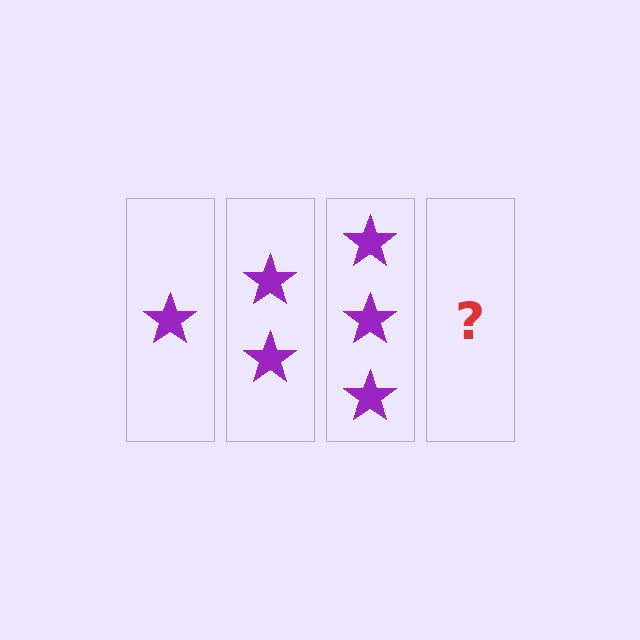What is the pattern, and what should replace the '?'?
The pattern is that each step adds one more star. The '?' should be 4 stars.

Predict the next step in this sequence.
The next step is 4 stars.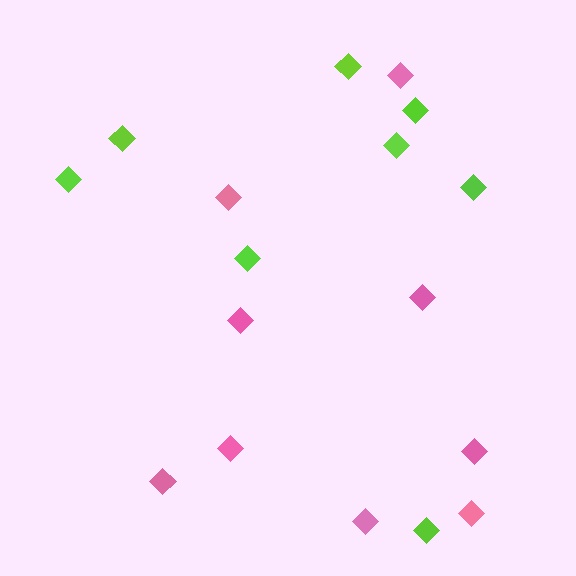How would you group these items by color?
There are 2 groups: one group of lime diamonds (8) and one group of pink diamonds (9).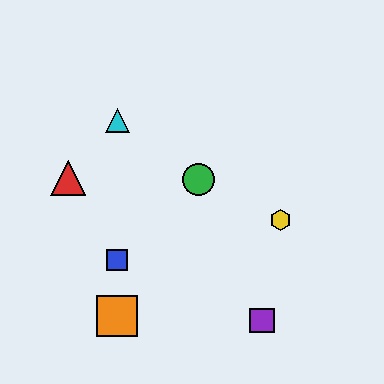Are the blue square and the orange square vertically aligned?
Yes, both are at x≈117.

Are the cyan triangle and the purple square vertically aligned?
No, the cyan triangle is at x≈117 and the purple square is at x≈262.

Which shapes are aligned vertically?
The blue square, the orange square, the cyan triangle are aligned vertically.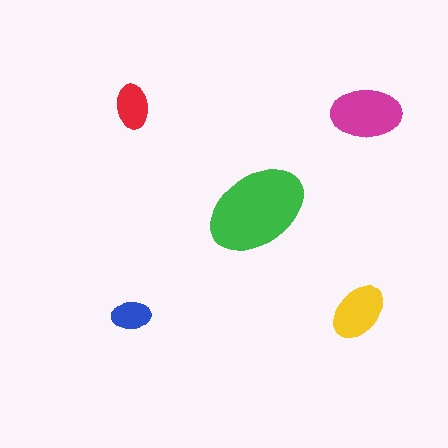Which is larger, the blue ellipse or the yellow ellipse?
The yellow one.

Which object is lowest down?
The blue ellipse is bottommost.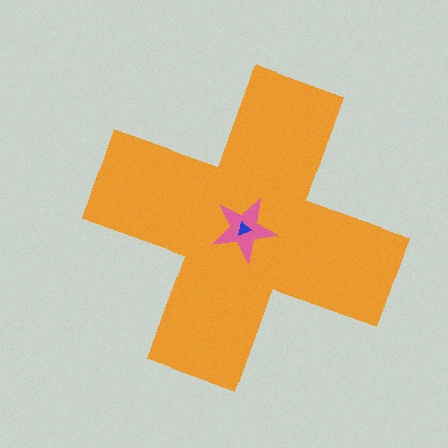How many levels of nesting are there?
3.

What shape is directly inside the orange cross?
The pink star.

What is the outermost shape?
The orange cross.